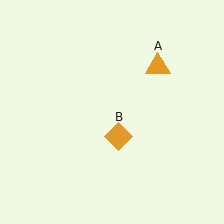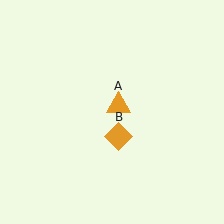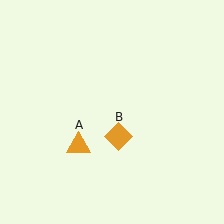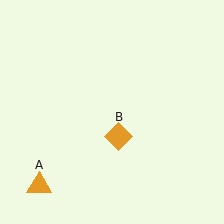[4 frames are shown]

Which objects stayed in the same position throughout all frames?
Orange diamond (object B) remained stationary.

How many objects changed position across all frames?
1 object changed position: orange triangle (object A).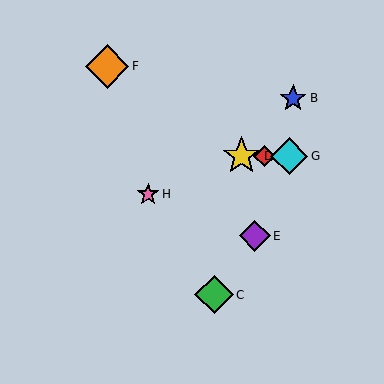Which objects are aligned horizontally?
Objects A, D, G are aligned horizontally.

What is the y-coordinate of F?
Object F is at y≈66.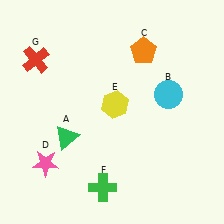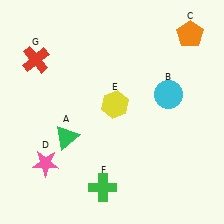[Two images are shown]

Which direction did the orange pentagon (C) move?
The orange pentagon (C) moved right.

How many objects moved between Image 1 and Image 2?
1 object moved between the two images.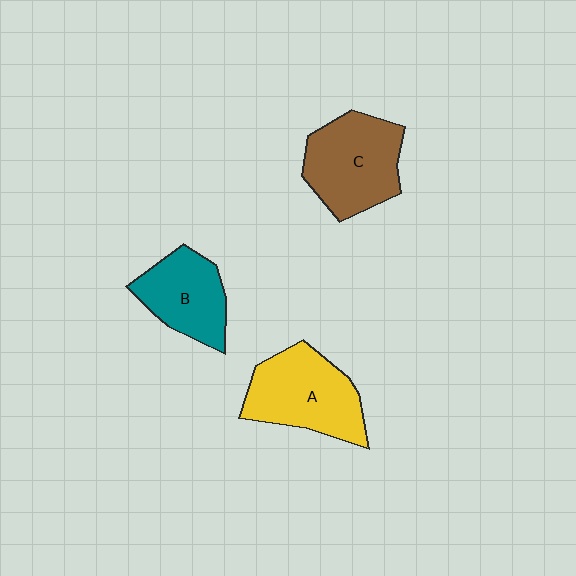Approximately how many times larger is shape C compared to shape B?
Approximately 1.3 times.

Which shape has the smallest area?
Shape B (teal).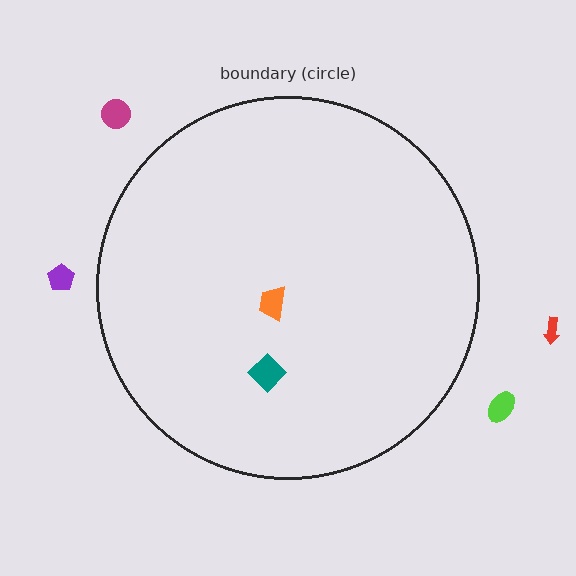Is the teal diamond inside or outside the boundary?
Inside.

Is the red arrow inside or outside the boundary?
Outside.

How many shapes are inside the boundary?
2 inside, 4 outside.